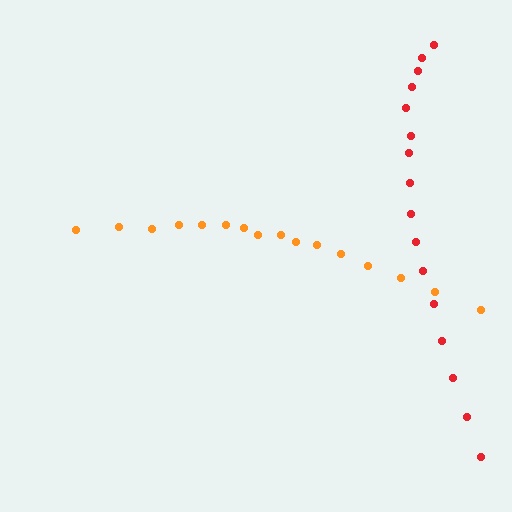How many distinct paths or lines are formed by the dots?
There are 2 distinct paths.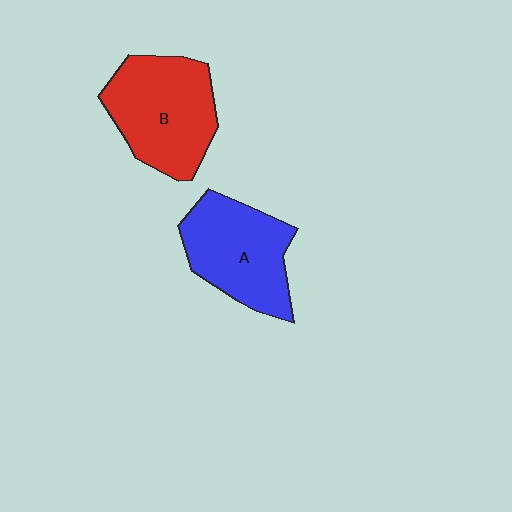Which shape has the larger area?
Shape B (red).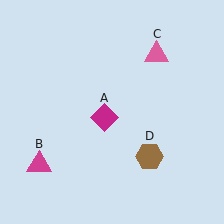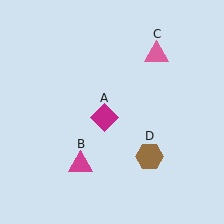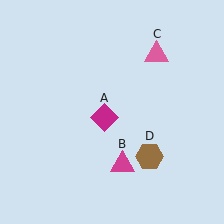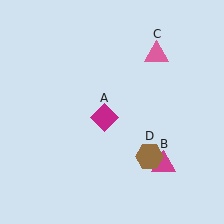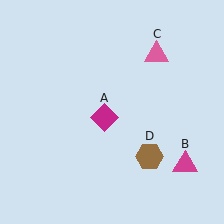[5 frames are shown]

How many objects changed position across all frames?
1 object changed position: magenta triangle (object B).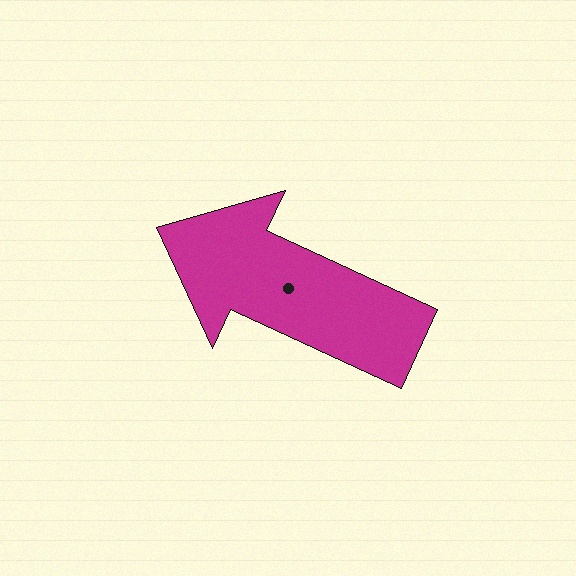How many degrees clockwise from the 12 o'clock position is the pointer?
Approximately 295 degrees.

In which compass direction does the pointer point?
Northwest.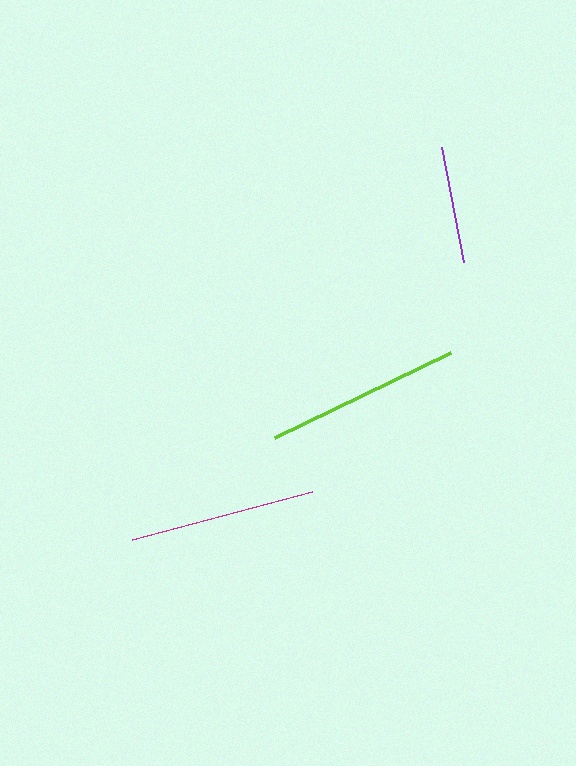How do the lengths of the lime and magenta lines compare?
The lime and magenta lines are approximately the same length.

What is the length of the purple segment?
The purple segment is approximately 117 pixels long.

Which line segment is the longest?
The lime line is the longest at approximately 195 pixels.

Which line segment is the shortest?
The purple line is the shortest at approximately 117 pixels.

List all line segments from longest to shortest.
From longest to shortest: lime, magenta, purple.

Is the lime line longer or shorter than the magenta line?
The lime line is longer than the magenta line.